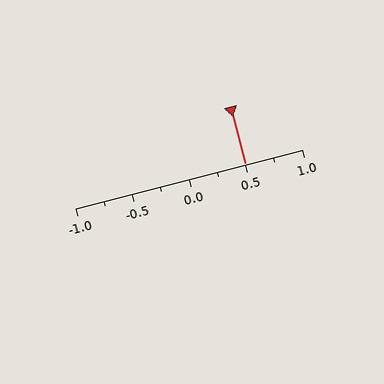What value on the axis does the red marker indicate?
The marker indicates approximately 0.5.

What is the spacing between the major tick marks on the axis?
The major ticks are spaced 0.5 apart.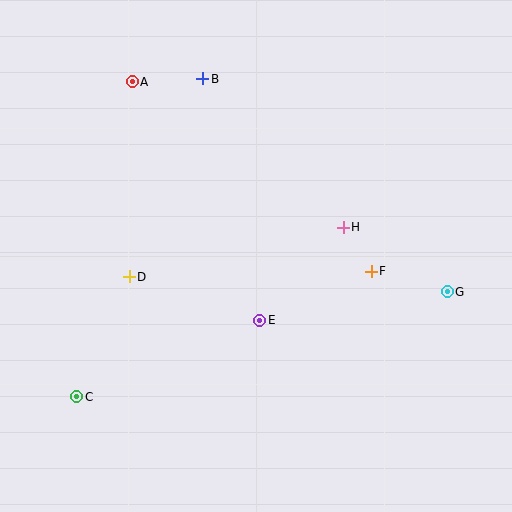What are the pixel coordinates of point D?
Point D is at (129, 277).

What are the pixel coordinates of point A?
Point A is at (132, 82).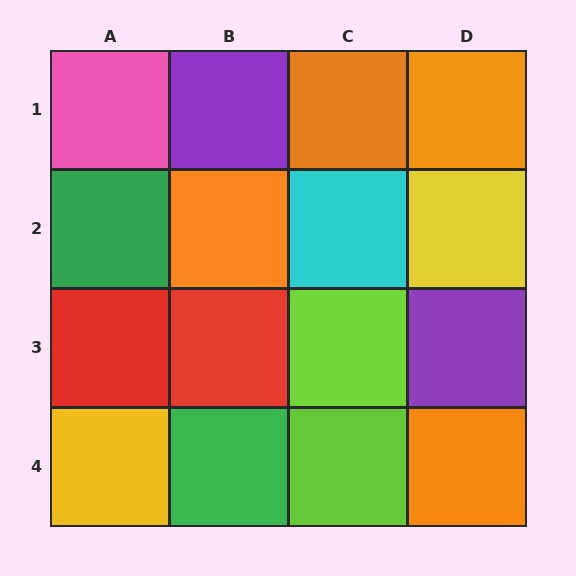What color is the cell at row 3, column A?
Red.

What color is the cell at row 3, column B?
Red.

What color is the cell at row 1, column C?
Orange.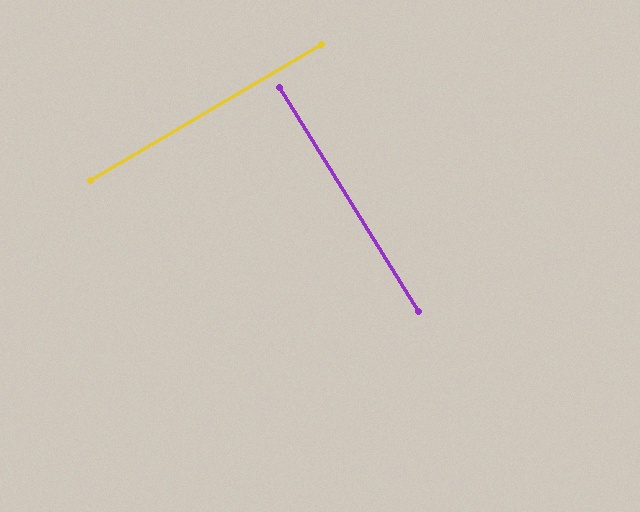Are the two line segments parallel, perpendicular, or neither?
Perpendicular — they meet at approximately 89°.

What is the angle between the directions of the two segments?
Approximately 89 degrees.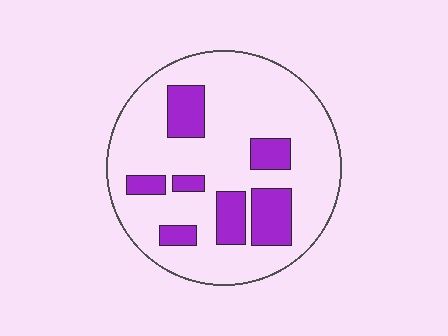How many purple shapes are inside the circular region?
7.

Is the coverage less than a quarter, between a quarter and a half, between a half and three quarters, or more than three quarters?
Less than a quarter.